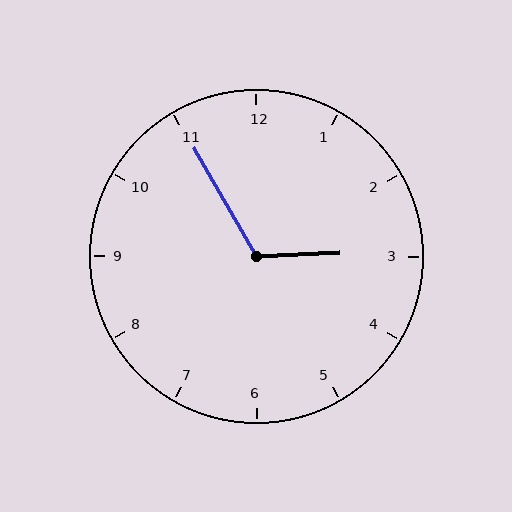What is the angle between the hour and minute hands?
Approximately 118 degrees.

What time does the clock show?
2:55.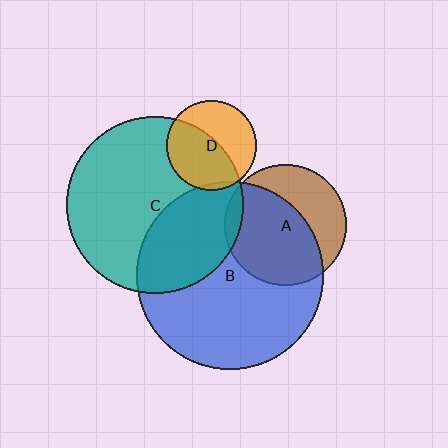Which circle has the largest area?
Circle B (blue).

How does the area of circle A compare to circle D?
Approximately 1.8 times.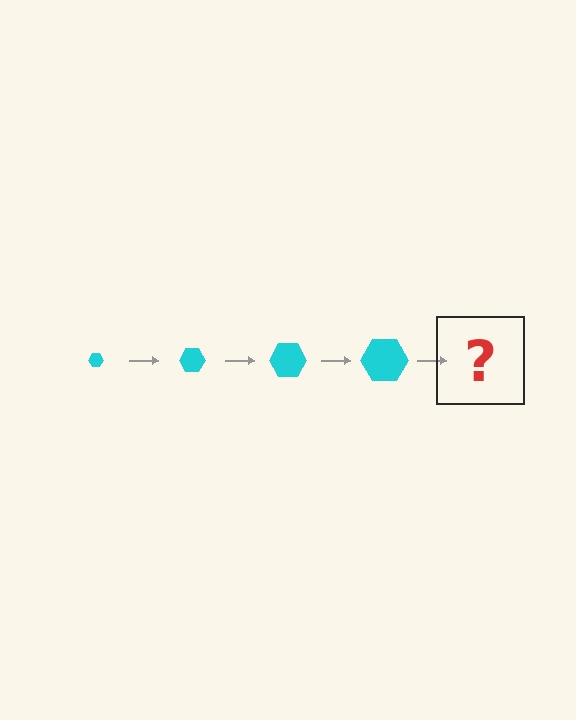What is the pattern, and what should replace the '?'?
The pattern is that the hexagon gets progressively larger each step. The '?' should be a cyan hexagon, larger than the previous one.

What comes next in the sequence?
The next element should be a cyan hexagon, larger than the previous one.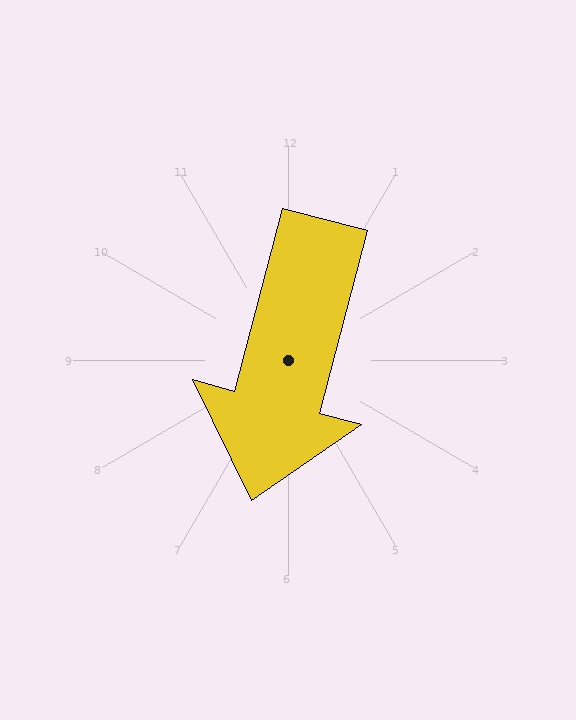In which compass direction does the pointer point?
South.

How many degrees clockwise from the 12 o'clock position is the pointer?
Approximately 195 degrees.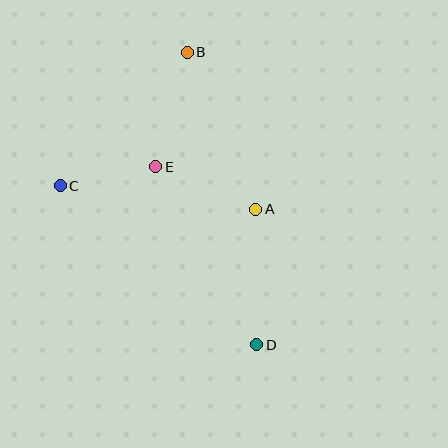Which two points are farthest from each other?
Points B and D are farthest from each other.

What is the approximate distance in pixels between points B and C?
The distance between B and C is approximately 184 pixels.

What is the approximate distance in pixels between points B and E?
The distance between B and E is approximately 119 pixels.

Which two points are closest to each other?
Points C and E are closest to each other.